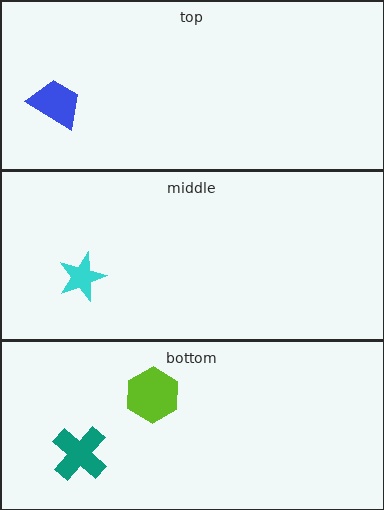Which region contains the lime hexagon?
The bottom region.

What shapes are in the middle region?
The cyan star.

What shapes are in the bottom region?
The lime hexagon, the teal cross.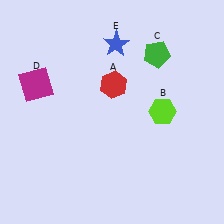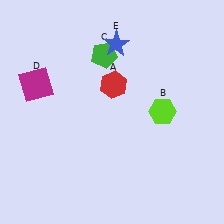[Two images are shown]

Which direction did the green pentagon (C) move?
The green pentagon (C) moved left.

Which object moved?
The green pentagon (C) moved left.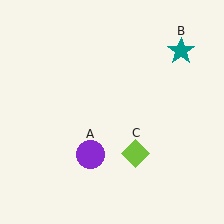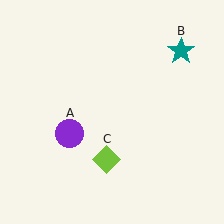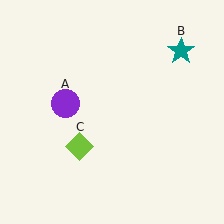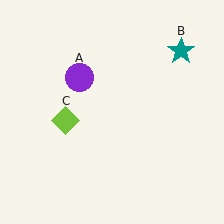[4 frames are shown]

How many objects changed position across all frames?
2 objects changed position: purple circle (object A), lime diamond (object C).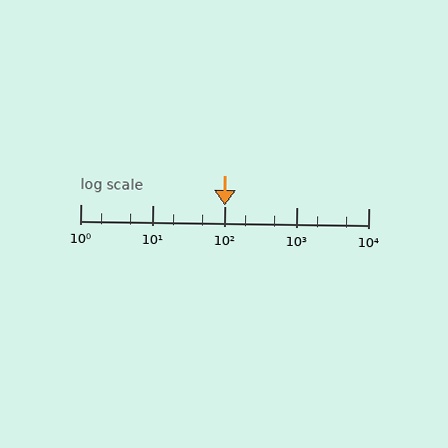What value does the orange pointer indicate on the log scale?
The pointer indicates approximately 100.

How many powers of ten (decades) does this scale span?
The scale spans 4 decades, from 1 to 10000.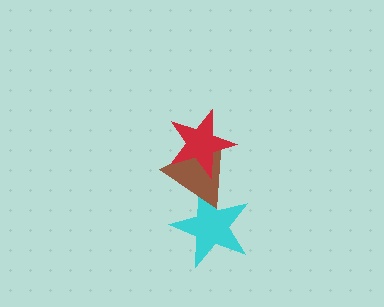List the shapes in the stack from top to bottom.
From top to bottom: the red star, the brown triangle, the cyan star.